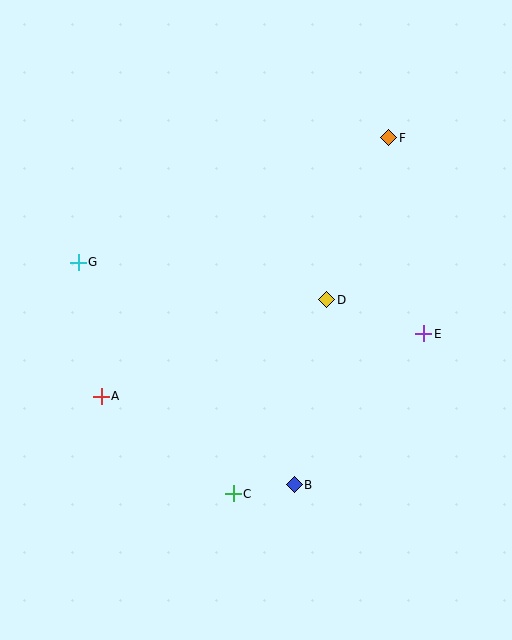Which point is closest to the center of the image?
Point D at (327, 300) is closest to the center.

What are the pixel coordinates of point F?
Point F is at (389, 138).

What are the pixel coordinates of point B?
Point B is at (294, 485).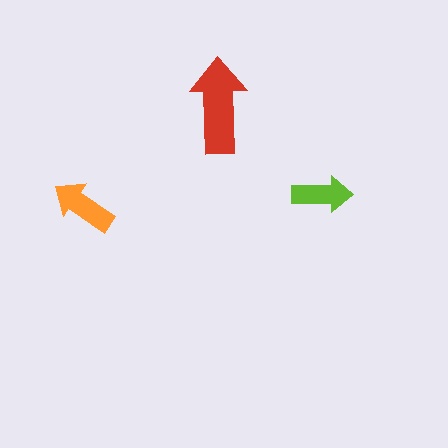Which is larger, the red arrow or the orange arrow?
The red one.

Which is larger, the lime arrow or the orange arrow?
The orange one.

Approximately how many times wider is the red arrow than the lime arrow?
About 1.5 times wider.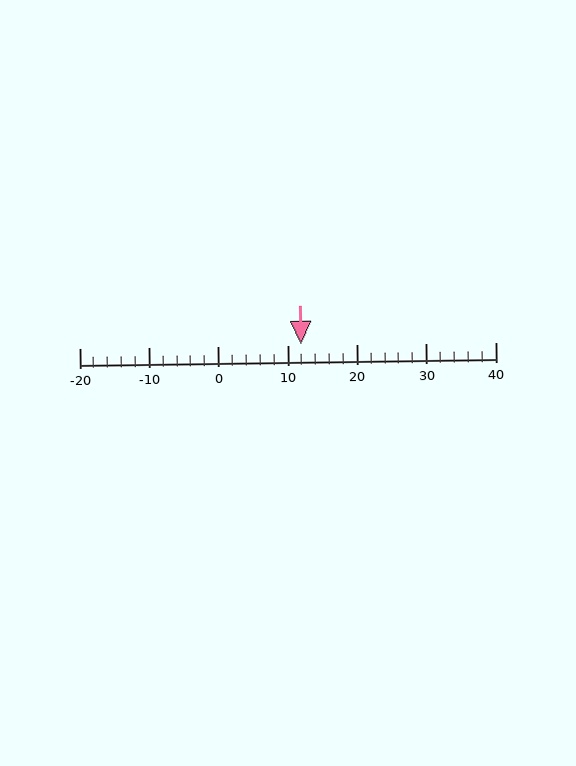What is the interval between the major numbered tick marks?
The major tick marks are spaced 10 units apart.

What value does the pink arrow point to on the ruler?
The pink arrow points to approximately 12.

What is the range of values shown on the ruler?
The ruler shows values from -20 to 40.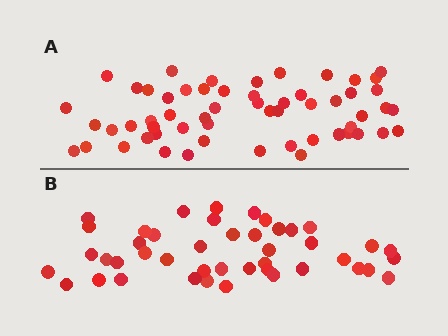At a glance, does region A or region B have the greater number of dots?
Region A (the top region) has more dots.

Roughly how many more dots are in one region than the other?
Region A has approximately 15 more dots than region B.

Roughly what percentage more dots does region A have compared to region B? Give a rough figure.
About 30% more.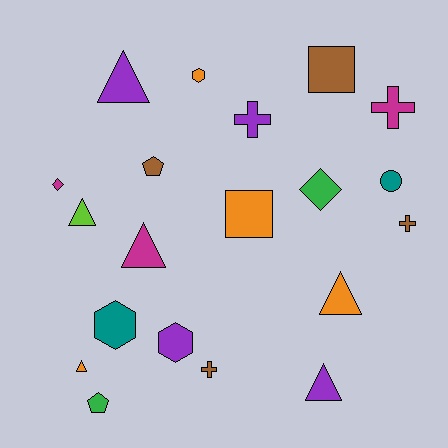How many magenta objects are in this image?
There are 3 magenta objects.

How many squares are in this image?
There are 2 squares.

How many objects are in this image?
There are 20 objects.